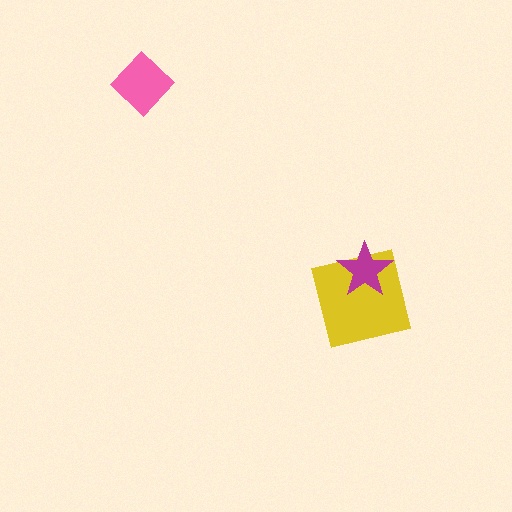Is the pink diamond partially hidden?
No, no other shape covers it.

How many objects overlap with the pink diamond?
0 objects overlap with the pink diamond.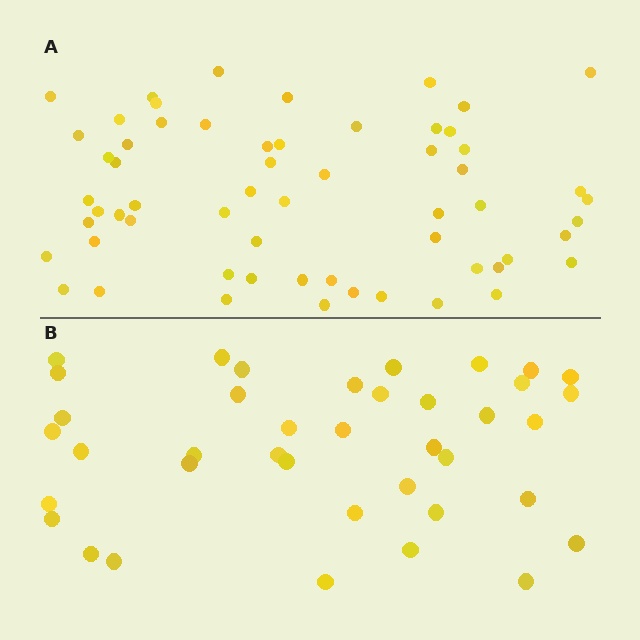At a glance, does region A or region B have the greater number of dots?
Region A (the top region) has more dots.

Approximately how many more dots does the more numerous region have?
Region A has approximately 20 more dots than region B.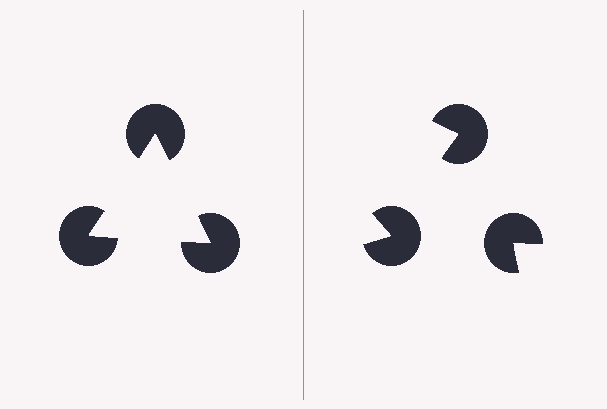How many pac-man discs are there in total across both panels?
6 — 3 on each side.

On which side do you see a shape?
An illusory triangle appears on the left side. On the right side the wedge cuts are rotated, so no coherent shape forms.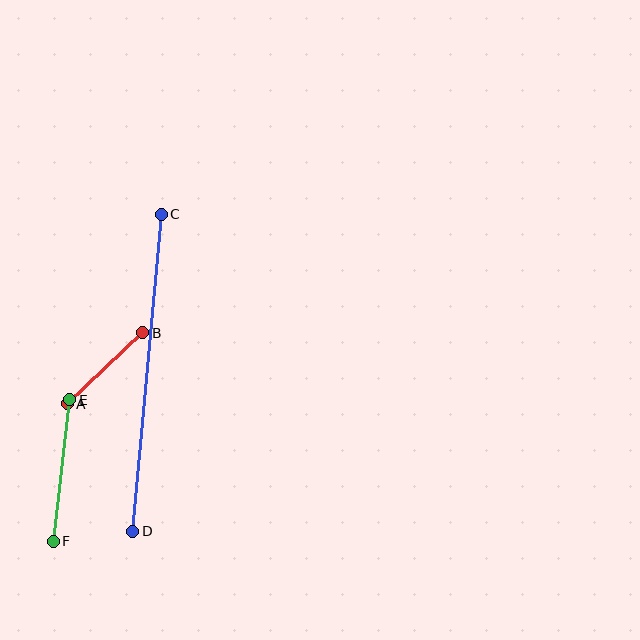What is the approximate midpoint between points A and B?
The midpoint is at approximately (105, 368) pixels.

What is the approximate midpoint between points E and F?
The midpoint is at approximately (61, 470) pixels.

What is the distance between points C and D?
The distance is approximately 318 pixels.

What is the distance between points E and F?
The distance is approximately 143 pixels.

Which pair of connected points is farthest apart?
Points C and D are farthest apart.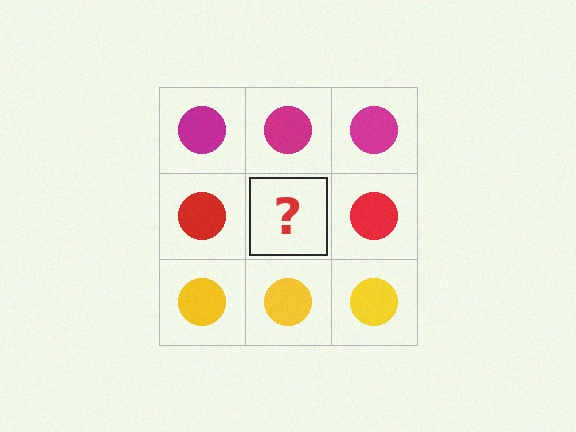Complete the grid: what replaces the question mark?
The question mark should be replaced with a red circle.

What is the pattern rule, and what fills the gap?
The rule is that each row has a consistent color. The gap should be filled with a red circle.